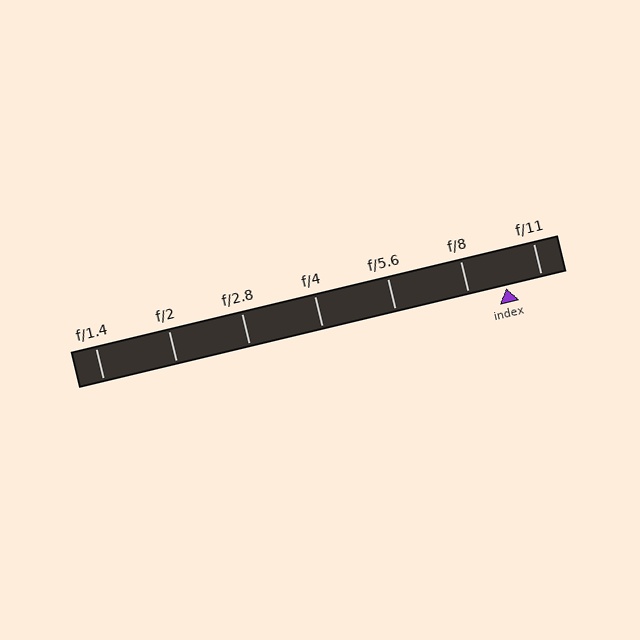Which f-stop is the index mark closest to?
The index mark is closest to f/11.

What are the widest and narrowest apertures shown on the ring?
The widest aperture shown is f/1.4 and the narrowest is f/11.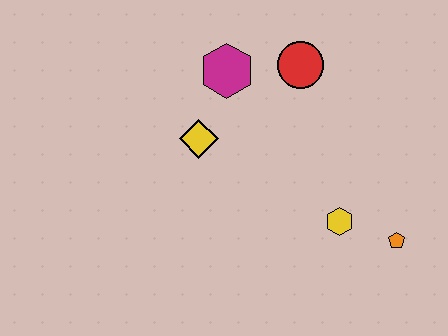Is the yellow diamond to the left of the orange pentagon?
Yes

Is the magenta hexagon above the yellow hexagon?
Yes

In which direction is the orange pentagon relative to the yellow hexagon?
The orange pentagon is to the right of the yellow hexagon.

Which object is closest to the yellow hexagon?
The orange pentagon is closest to the yellow hexagon.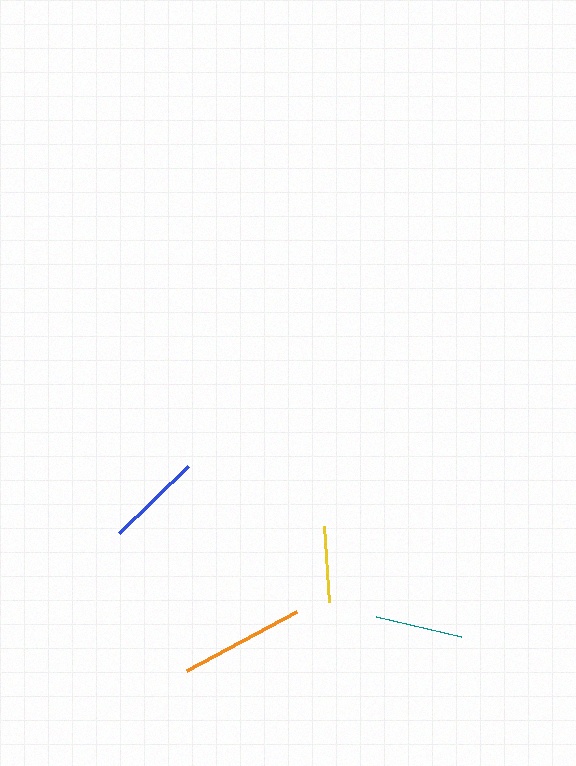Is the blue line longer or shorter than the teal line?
The blue line is longer than the teal line.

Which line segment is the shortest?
The yellow line is the shortest at approximately 76 pixels.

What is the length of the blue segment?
The blue segment is approximately 95 pixels long.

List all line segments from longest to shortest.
From longest to shortest: orange, blue, teal, yellow.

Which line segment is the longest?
The orange line is the longest at approximately 125 pixels.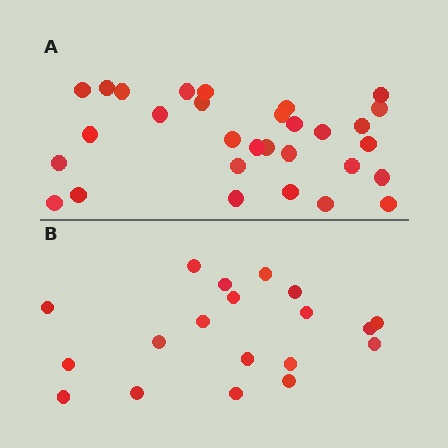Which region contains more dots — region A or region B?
Region A (the top region) has more dots.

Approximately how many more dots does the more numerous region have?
Region A has roughly 12 or so more dots than region B.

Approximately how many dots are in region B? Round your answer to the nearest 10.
About 20 dots. (The exact count is 19, which rounds to 20.)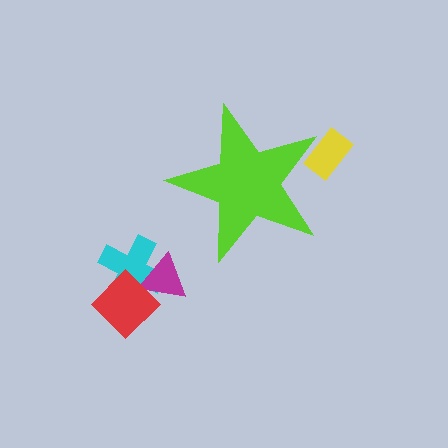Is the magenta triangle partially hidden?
No, the magenta triangle is fully visible.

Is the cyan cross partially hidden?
No, the cyan cross is fully visible.